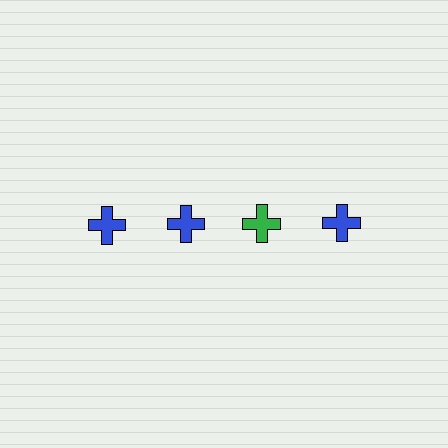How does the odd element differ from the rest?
It has a different color: green instead of blue.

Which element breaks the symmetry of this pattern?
The green cross in the top row, center column breaks the symmetry. All other shapes are blue crosses.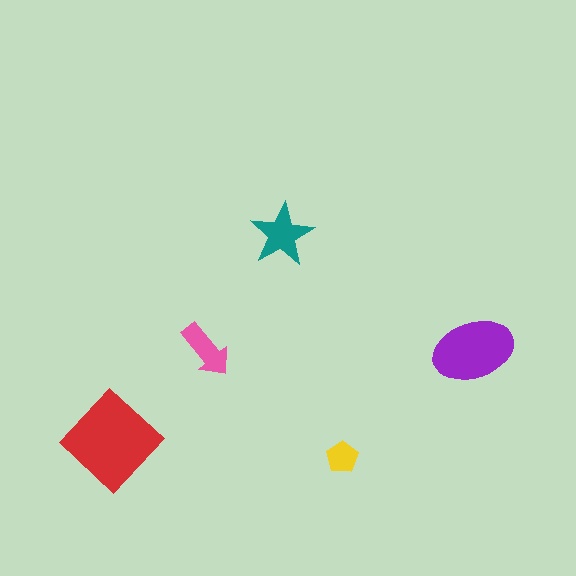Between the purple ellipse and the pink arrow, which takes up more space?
The purple ellipse.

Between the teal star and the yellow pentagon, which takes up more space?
The teal star.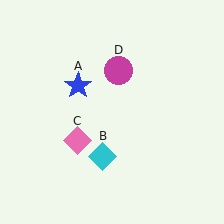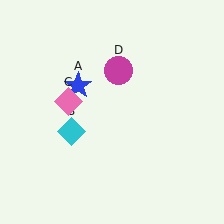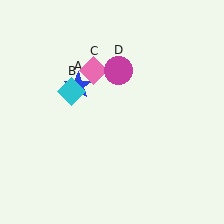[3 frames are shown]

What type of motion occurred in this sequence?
The cyan diamond (object B), pink diamond (object C) rotated clockwise around the center of the scene.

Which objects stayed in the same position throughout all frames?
Blue star (object A) and magenta circle (object D) remained stationary.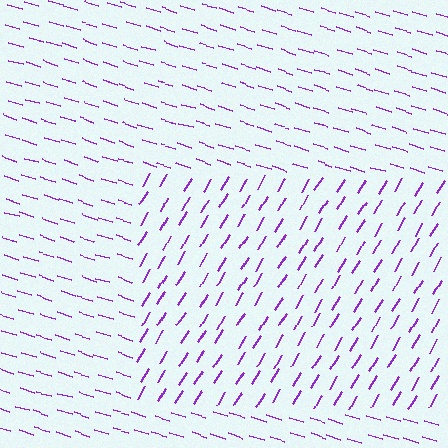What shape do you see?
I see a rectangle.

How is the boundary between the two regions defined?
The boundary is defined purely by a change in line orientation (approximately 77 degrees difference). All lines are the same color and thickness.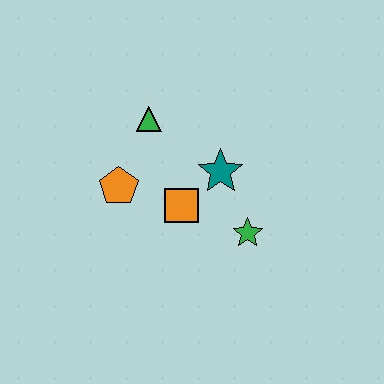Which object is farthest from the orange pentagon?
The green star is farthest from the orange pentagon.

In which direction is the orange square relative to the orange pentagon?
The orange square is to the right of the orange pentagon.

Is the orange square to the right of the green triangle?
Yes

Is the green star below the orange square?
Yes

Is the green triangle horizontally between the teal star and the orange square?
No